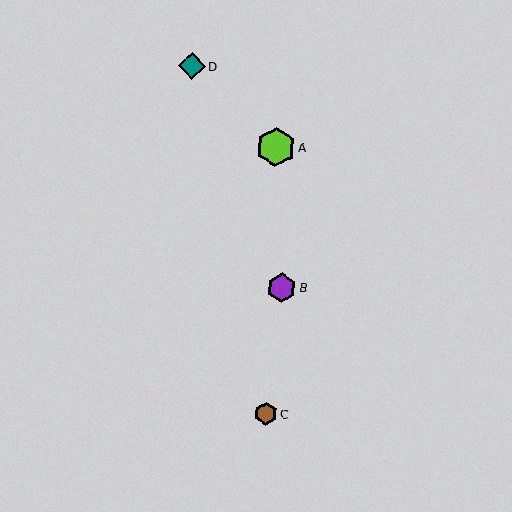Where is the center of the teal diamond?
The center of the teal diamond is at (192, 66).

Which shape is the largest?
The lime hexagon (labeled A) is the largest.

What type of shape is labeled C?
Shape C is a brown hexagon.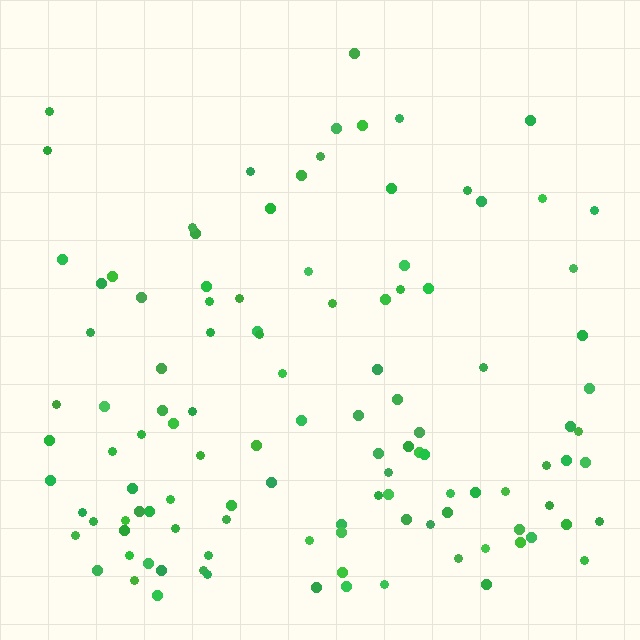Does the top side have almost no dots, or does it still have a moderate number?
Still a moderate number, just noticeably fewer than the bottom.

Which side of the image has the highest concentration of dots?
The bottom.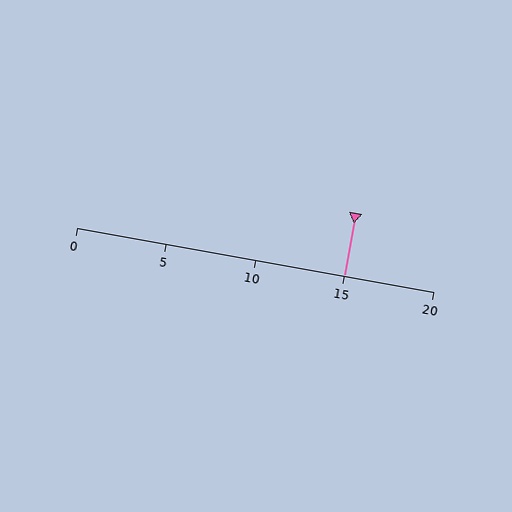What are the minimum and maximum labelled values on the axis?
The axis runs from 0 to 20.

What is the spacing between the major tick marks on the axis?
The major ticks are spaced 5 apart.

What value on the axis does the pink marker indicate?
The marker indicates approximately 15.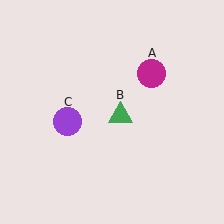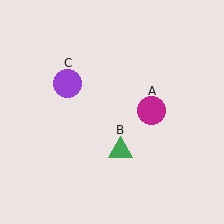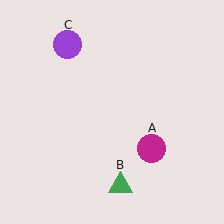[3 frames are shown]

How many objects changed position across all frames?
3 objects changed position: magenta circle (object A), green triangle (object B), purple circle (object C).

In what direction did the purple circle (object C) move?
The purple circle (object C) moved up.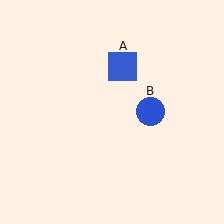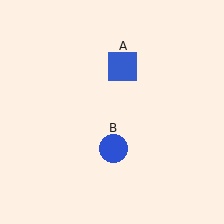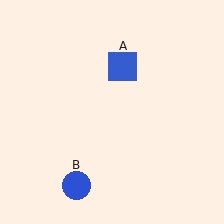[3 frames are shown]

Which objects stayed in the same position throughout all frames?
Blue square (object A) remained stationary.